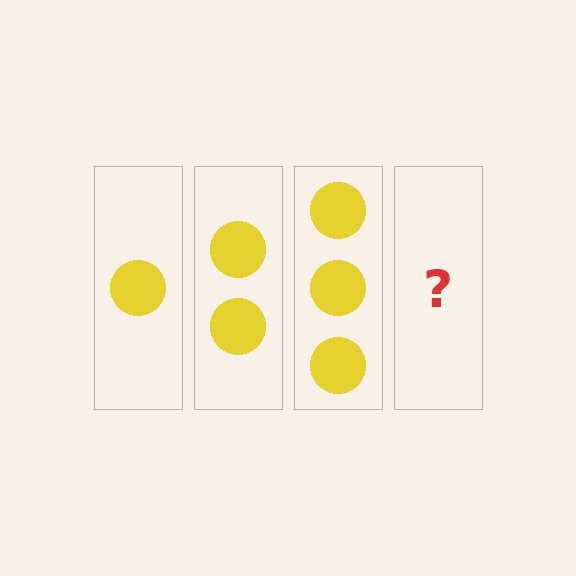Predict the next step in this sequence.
The next step is 4 circles.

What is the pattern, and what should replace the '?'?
The pattern is that each step adds one more circle. The '?' should be 4 circles.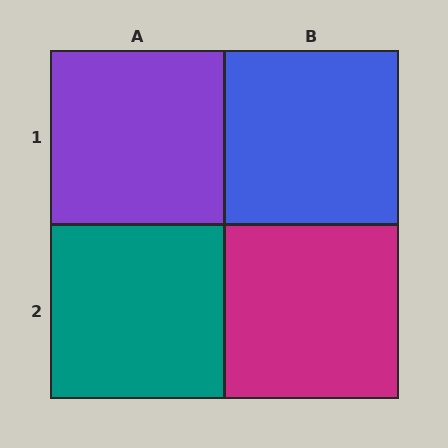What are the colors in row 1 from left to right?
Purple, blue.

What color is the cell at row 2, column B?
Magenta.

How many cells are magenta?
1 cell is magenta.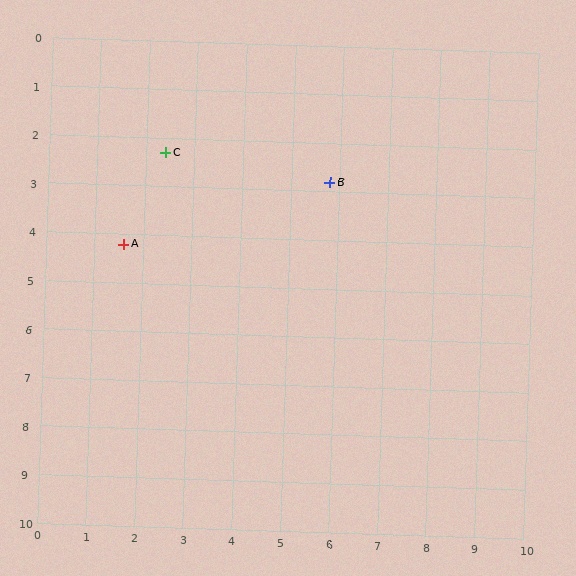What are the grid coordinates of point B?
Point B is at approximately (5.8, 2.8).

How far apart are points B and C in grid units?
Points B and C are about 3.4 grid units apart.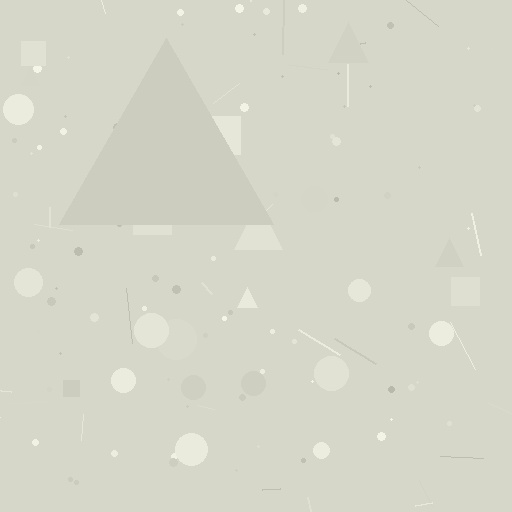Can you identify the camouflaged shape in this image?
The camouflaged shape is a triangle.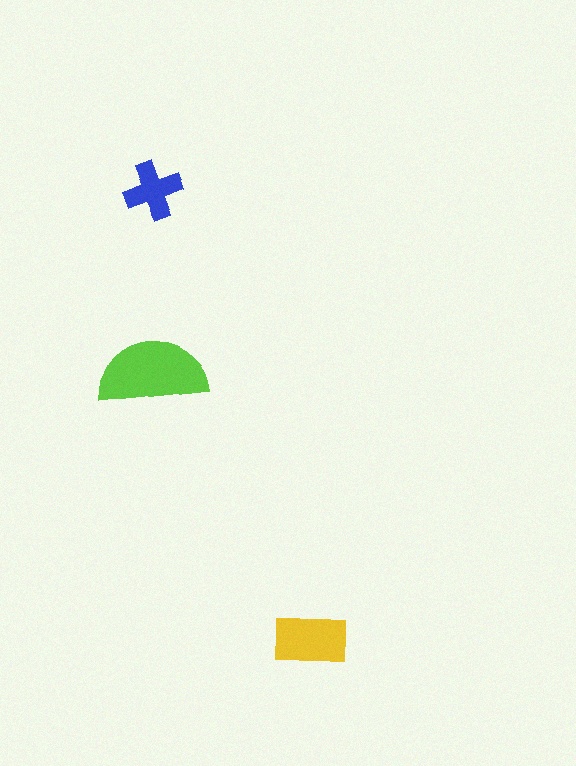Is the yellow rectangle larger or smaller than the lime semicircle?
Smaller.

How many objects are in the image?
There are 3 objects in the image.